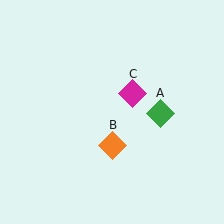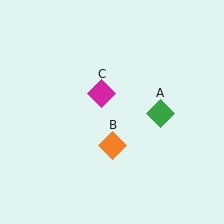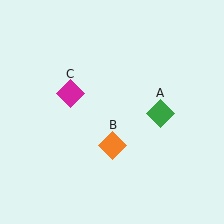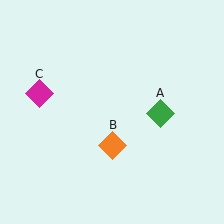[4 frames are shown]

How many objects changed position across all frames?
1 object changed position: magenta diamond (object C).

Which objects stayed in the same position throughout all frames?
Green diamond (object A) and orange diamond (object B) remained stationary.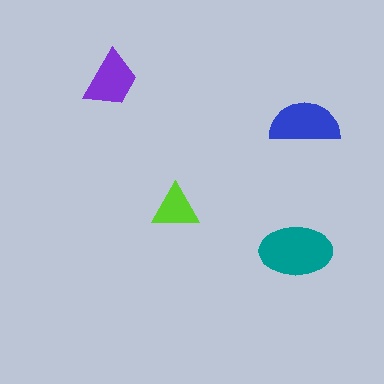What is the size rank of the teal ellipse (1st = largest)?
1st.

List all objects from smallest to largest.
The lime triangle, the purple trapezoid, the blue semicircle, the teal ellipse.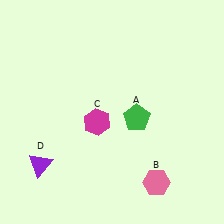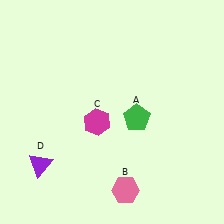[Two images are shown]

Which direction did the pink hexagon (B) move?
The pink hexagon (B) moved left.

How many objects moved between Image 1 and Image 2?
1 object moved between the two images.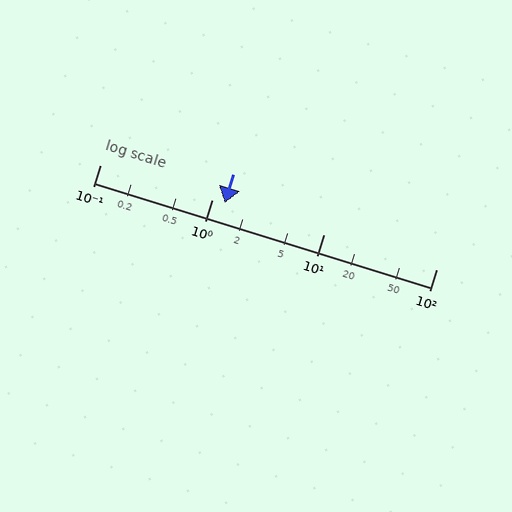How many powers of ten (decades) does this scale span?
The scale spans 3 decades, from 0.1 to 100.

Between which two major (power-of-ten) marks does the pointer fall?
The pointer is between 1 and 10.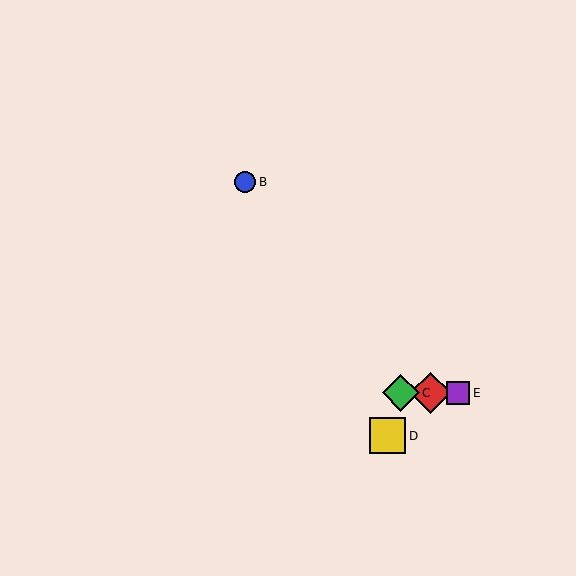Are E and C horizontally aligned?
Yes, both are at y≈393.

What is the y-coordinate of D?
Object D is at y≈436.